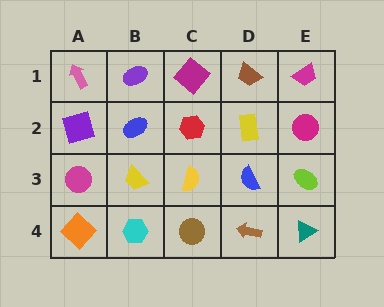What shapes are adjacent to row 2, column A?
A pink arrow (row 1, column A), a magenta circle (row 3, column A), a blue ellipse (row 2, column B).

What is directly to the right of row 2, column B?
A red hexagon.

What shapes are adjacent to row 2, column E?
A magenta trapezoid (row 1, column E), a lime ellipse (row 3, column E), a yellow rectangle (row 2, column D).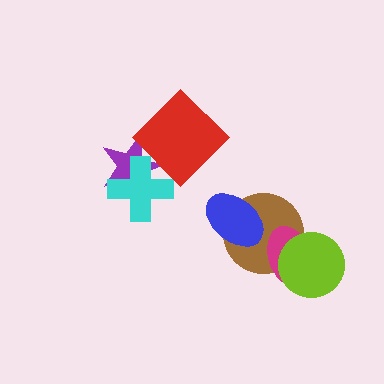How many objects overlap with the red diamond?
2 objects overlap with the red diamond.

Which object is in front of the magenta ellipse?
The lime circle is in front of the magenta ellipse.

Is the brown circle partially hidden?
Yes, it is partially covered by another shape.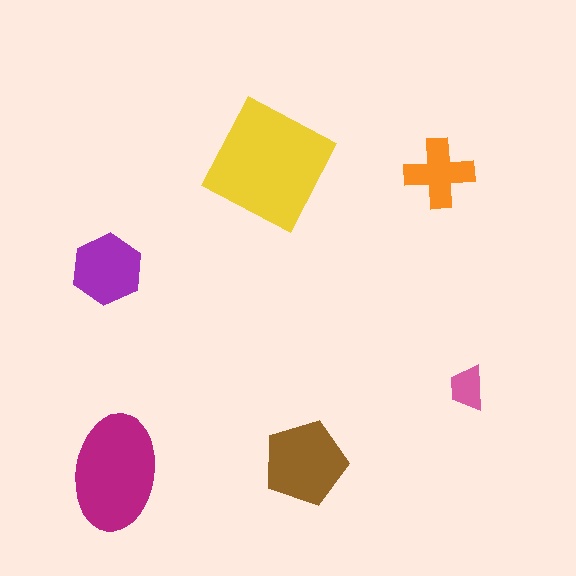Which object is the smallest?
The pink trapezoid.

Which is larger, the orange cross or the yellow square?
The yellow square.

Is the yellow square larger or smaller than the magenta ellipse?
Larger.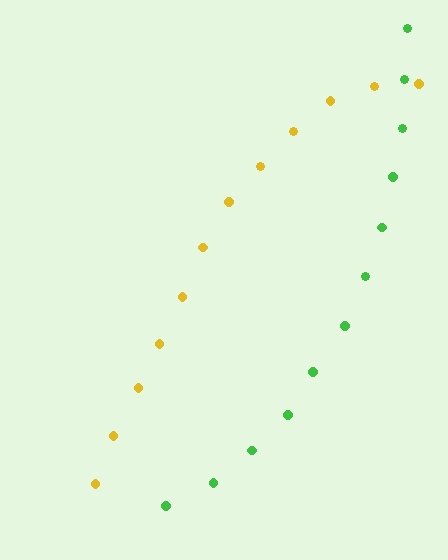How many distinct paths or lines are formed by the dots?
There are 2 distinct paths.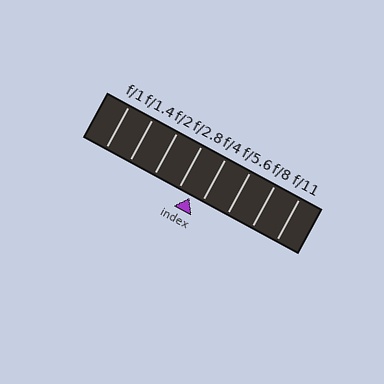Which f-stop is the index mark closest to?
The index mark is closest to f/4.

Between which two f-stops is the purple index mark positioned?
The index mark is between f/2.8 and f/4.